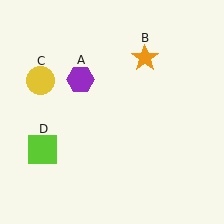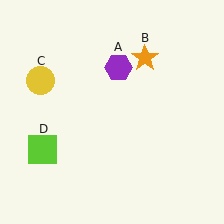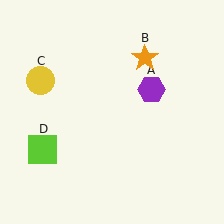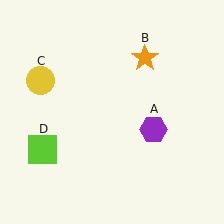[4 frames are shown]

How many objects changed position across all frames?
1 object changed position: purple hexagon (object A).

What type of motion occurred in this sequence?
The purple hexagon (object A) rotated clockwise around the center of the scene.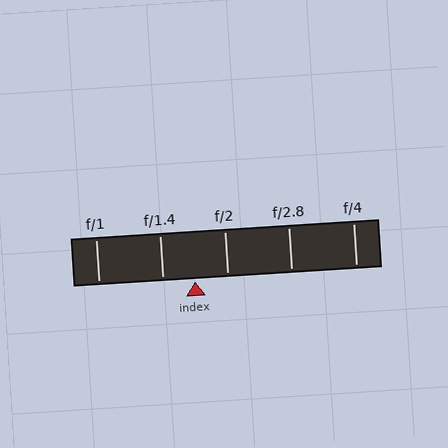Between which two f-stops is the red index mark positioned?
The index mark is between f/1.4 and f/2.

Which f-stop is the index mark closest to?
The index mark is closest to f/2.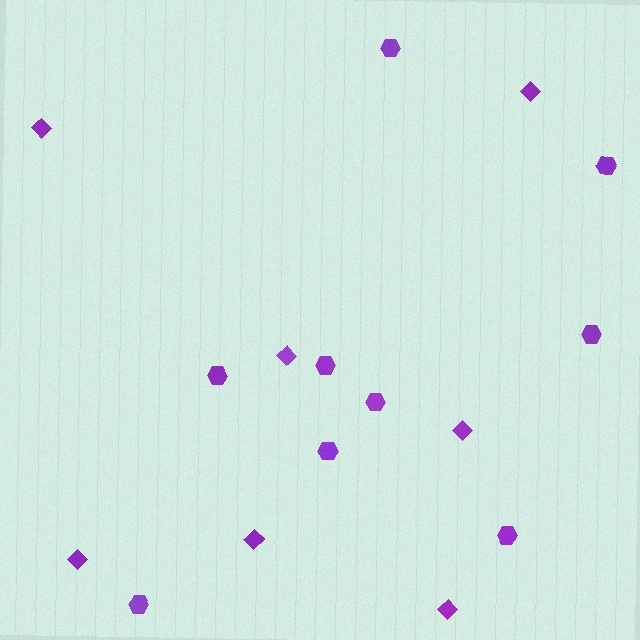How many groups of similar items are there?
There are 2 groups: one group of hexagons (9) and one group of diamonds (7).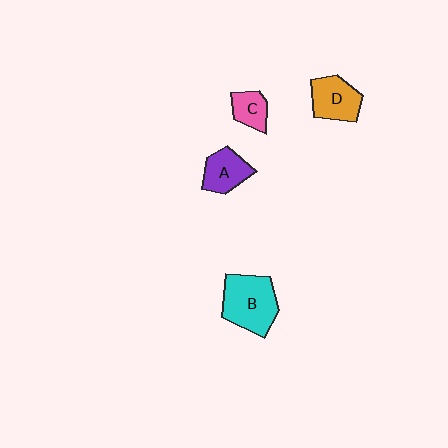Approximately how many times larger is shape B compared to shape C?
Approximately 2.4 times.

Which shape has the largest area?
Shape B (cyan).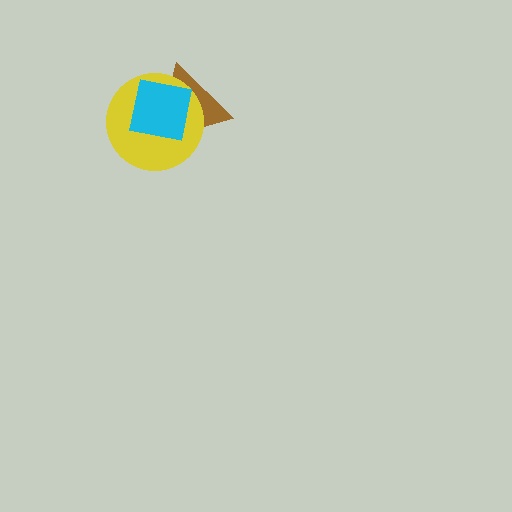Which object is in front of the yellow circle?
The cyan square is in front of the yellow circle.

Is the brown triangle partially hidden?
Yes, it is partially covered by another shape.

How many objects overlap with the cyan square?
2 objects overlap with the cyan square.